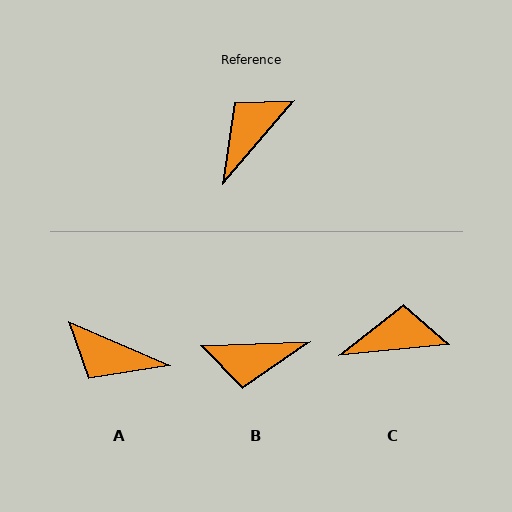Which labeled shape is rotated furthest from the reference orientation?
B, about 133 degrees away.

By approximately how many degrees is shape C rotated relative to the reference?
Approximately 43 degrees clockwise.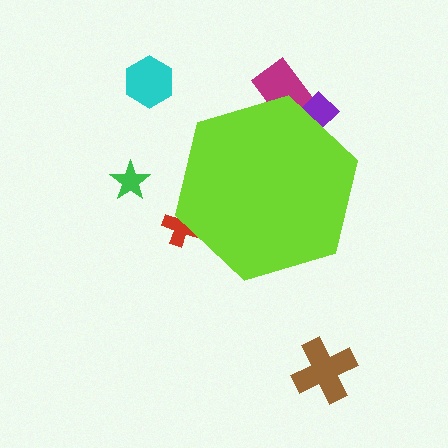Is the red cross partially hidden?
Yes, the red cross is partially hidden behind the lime hexagon.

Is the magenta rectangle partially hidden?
Yes, the magenta rectangle is partially hidden behind the lime hexagon.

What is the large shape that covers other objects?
A lime hexagon.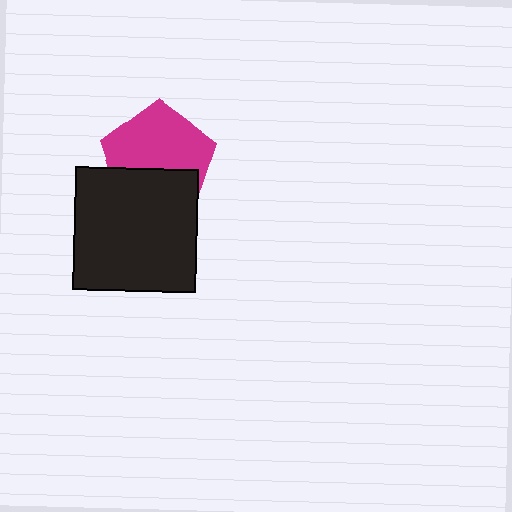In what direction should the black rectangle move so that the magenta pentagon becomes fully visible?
The black rectangle should move down. That is the shortest direction to clear the overlap and leave the magenta pentagon fully visible.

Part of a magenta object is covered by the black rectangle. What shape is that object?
It is a pentagon.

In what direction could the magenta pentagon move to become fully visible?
The magenta pentagon could move up. That would shift it out from behind the black rectangle entirely.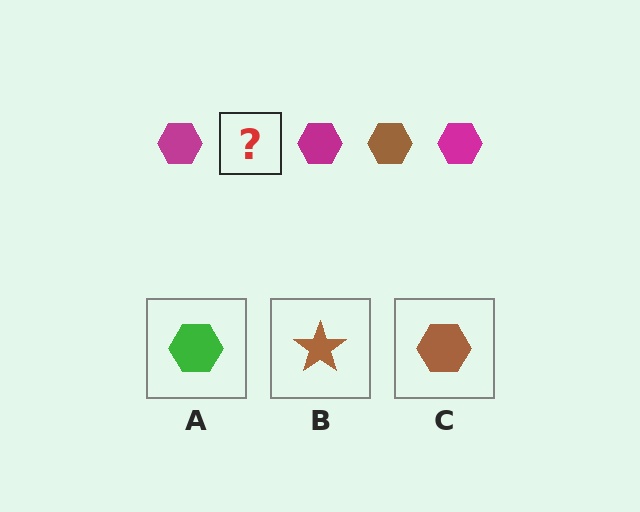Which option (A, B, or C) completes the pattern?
C.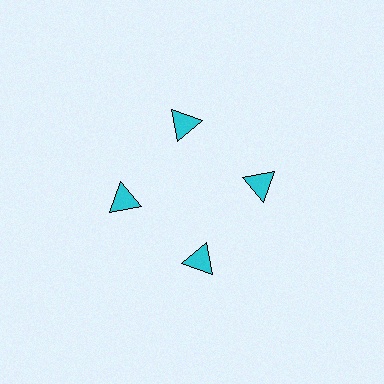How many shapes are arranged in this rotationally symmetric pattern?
There are 4 shapes, arranged in 4 groups of 1.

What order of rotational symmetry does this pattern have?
This pattern has 4-fold rotational symmetry.